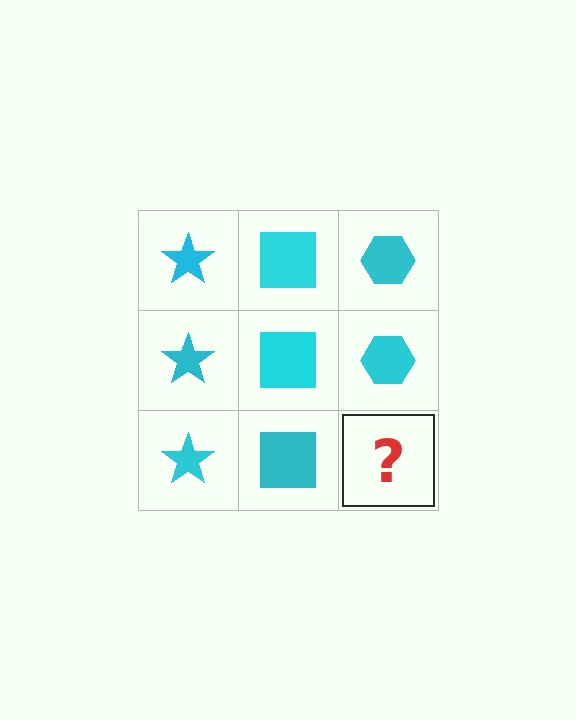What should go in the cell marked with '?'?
The missing cell should contain a cyan hexagon.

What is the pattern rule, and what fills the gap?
The rule is that each column has a consistent shape. The gap should be filled with a cyan hexagon.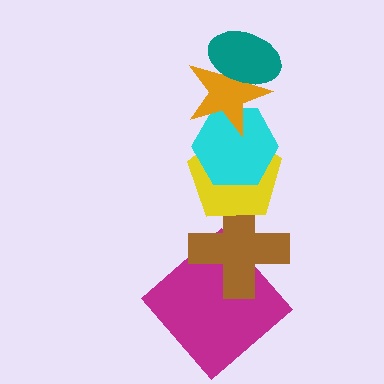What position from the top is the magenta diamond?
The magenta diamond is 6th from the top.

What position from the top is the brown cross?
The brown cross is 5th from the top.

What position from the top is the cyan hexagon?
The cyan hexagon is 3rd from the top.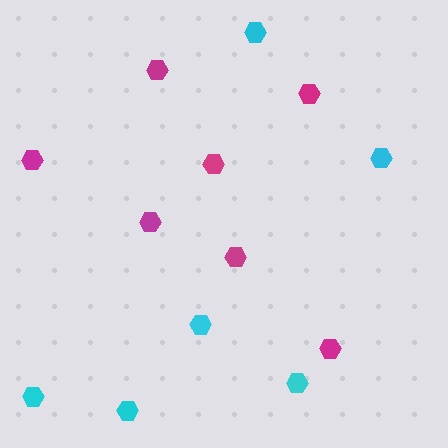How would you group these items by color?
There are 2 groups: one group of magenta hexagons (7) and one group of cyan hexagons (6).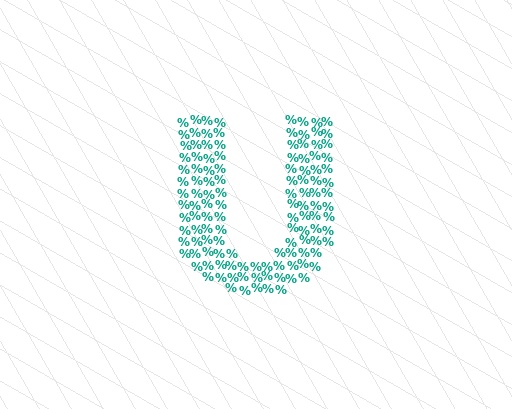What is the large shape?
The large shape is the letter U.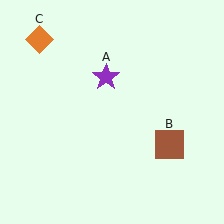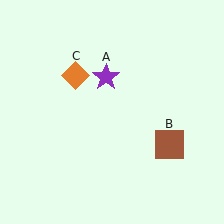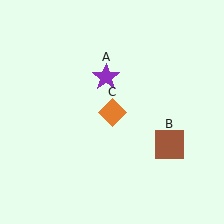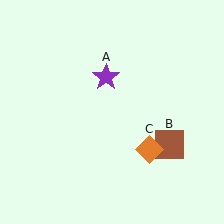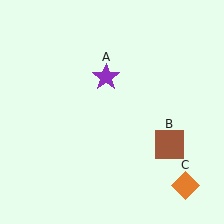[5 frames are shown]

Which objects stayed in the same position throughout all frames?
Purple star (object A) and brown square (object B) remained stationary.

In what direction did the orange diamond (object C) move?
The orange diamond (object C) moved down and to the right.